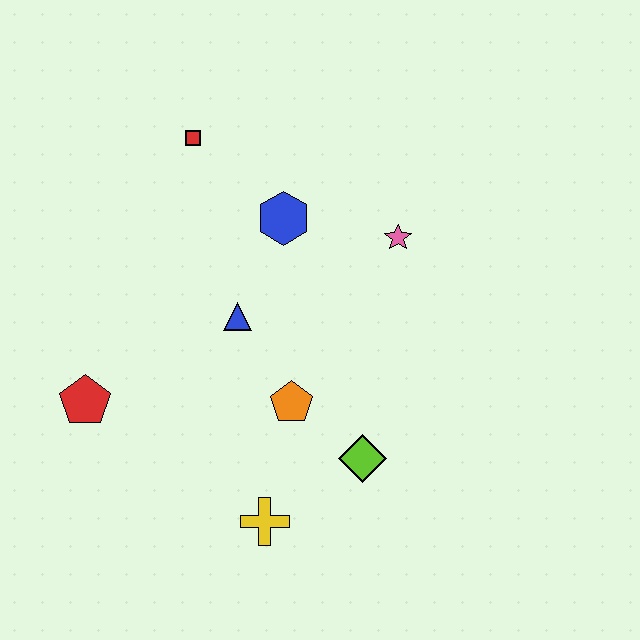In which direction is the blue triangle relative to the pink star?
The blue triangle is to the left of the pink star.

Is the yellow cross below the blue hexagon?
Yes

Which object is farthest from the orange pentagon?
The red square is farthest from the orange pentagon.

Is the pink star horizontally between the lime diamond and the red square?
No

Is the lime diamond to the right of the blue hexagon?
Yes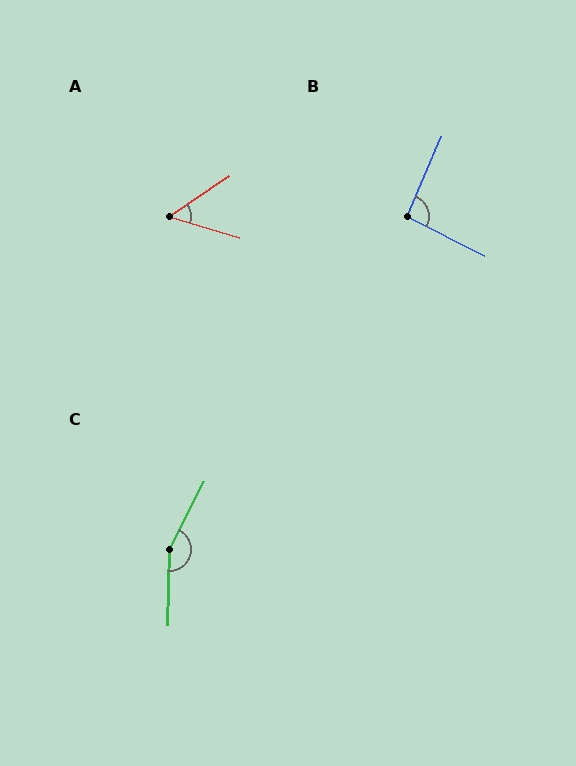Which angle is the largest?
C, at approximately 154 degrees.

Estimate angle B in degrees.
Approximately 93 degrees.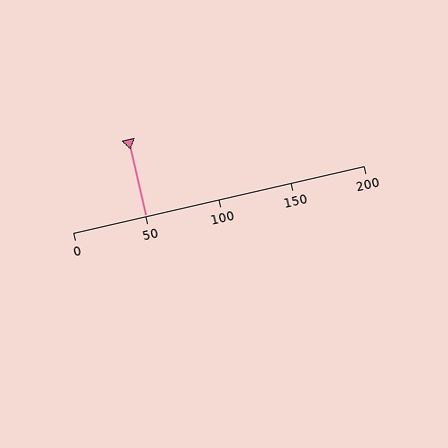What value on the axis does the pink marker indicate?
The marker indicates approximately 50.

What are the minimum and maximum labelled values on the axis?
The axis runs from 0 to 200.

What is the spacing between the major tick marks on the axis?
The major ticks are spaced 50 apart.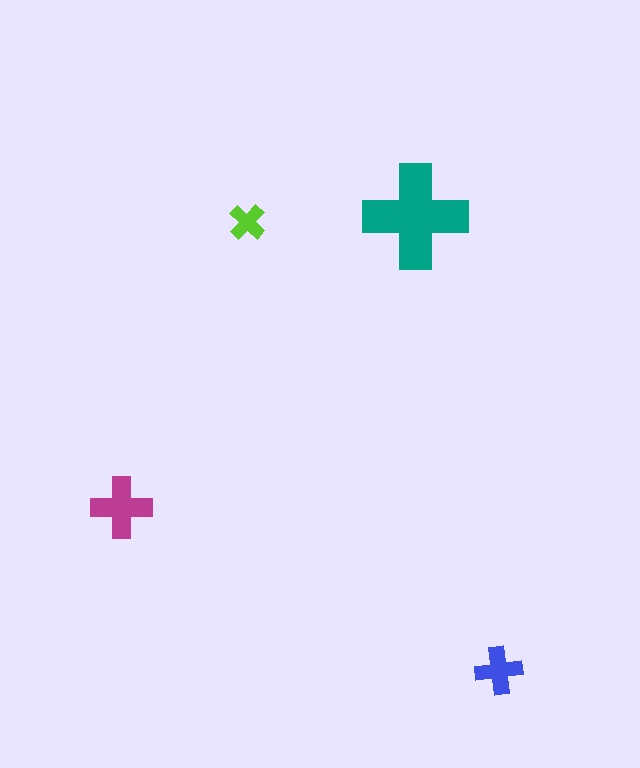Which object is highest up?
The teal cross is topmost.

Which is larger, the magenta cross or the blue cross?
The magenta one.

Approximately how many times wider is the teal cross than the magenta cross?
About 1.5 times wider.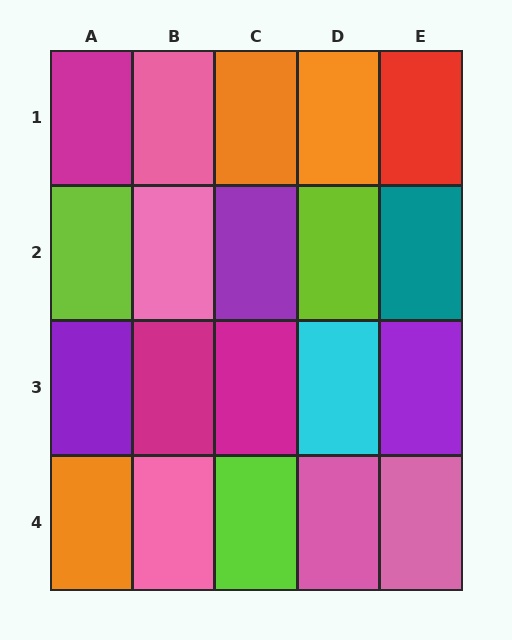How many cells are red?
1 cell is red.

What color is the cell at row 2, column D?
Lime.